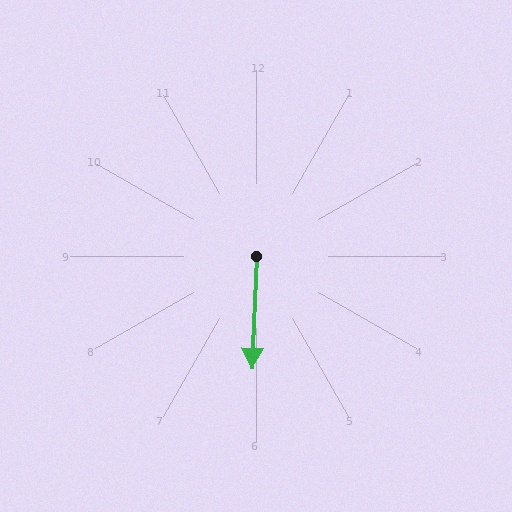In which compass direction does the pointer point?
South.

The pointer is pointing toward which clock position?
Roughly 6 o'clock.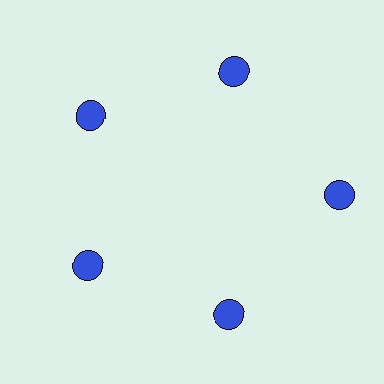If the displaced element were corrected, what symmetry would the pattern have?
It would have 5-fold rotational symmetry — the pattern would map onto itself every 72 degrees.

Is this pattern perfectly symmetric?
No. The 5 blue circles are arranged in a ring, but one element near the 3 o'clock position is pushed outward from the center, breaking the 5-fold rotational symmetry.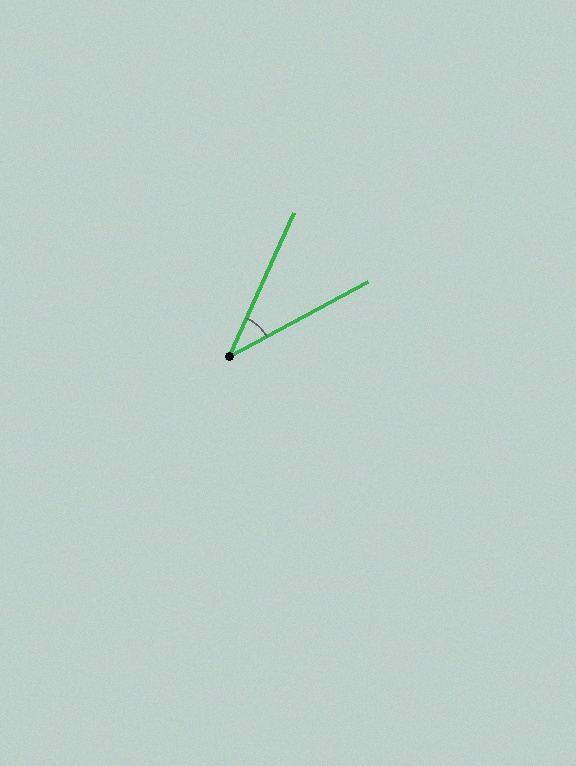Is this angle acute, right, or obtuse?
It is acute.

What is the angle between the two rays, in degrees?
Approximately 38 degrees.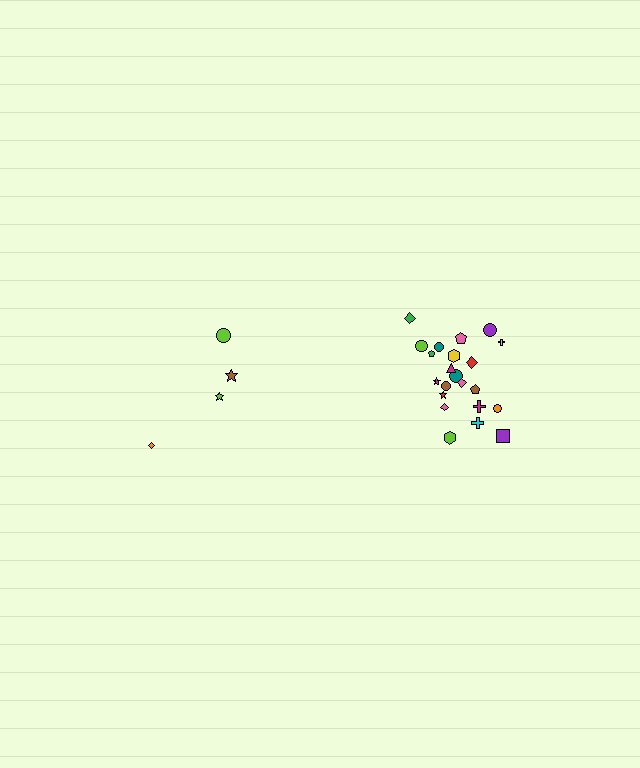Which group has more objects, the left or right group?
The right group.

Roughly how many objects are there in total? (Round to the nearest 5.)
Roughly 25 objects in total.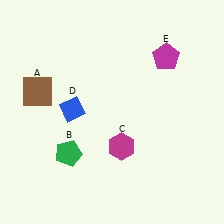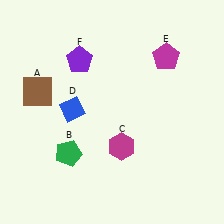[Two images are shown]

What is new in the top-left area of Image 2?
A purple pentagon (F) was added in the top-left area of Image 2.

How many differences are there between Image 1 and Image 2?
There is 1 difference between the two images.